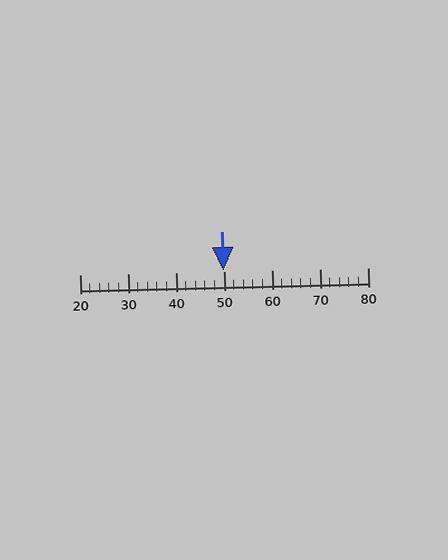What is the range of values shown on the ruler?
The ruler shows values from 20 to 80.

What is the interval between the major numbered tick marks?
The major tick marks are spaced 10 units apart.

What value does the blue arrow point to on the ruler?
The blue arrow points to approximately 50.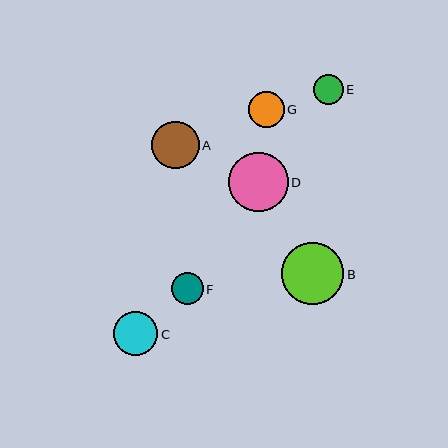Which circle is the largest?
Circle B is the largest with a size of approximately 62 pixels.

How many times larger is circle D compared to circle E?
Circle D is approximately 2.0 times the size of circle E.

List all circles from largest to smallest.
From largest to smallest: B, D, A, C, G, F, E.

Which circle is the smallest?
Circle E is the smallest with a size of approximately 30 pixels.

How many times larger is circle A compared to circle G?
Circle A is approximately 1.3 times the size of circle G.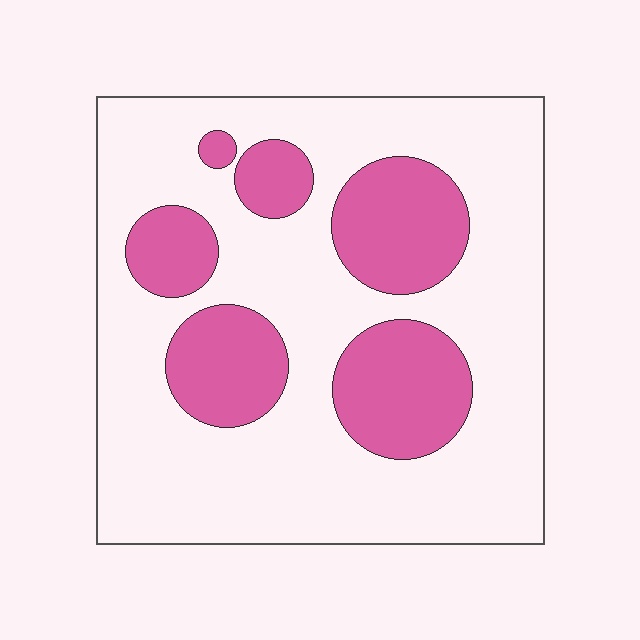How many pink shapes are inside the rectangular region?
6.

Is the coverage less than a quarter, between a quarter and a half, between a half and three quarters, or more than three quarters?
Between a quarter and a half.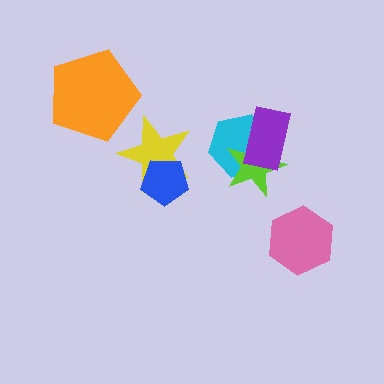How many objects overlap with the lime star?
2 objects overlap with the lime star.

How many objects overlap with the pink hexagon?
0 objects overlap with the pink hexagon.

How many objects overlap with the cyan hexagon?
2 objects overlap with the cyan hexagon.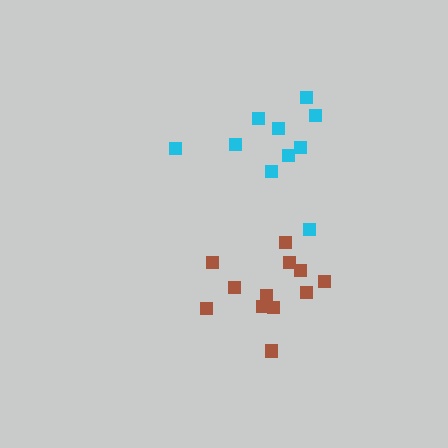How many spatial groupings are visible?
There are 2 spatial groupings.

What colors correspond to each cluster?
The clusters are colored: brown, cyan.